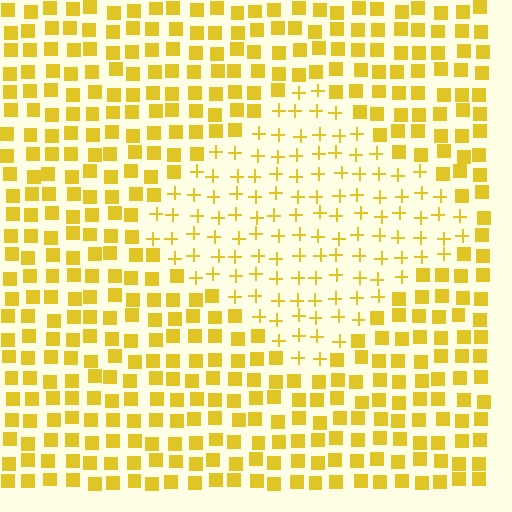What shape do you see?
I see a diamond.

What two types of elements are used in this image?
The image uses plus signs inside the diamond region and squares outside it.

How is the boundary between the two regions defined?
The boundary is defined by a change in element shape: plus signs inside vs. squares outside. All elements share the same color and spacing.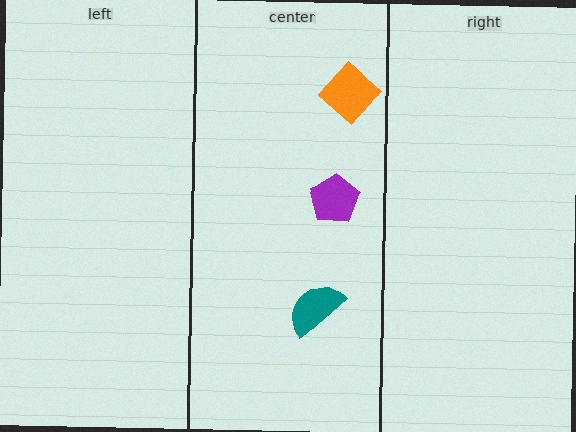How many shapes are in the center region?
3.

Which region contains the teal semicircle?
The center region.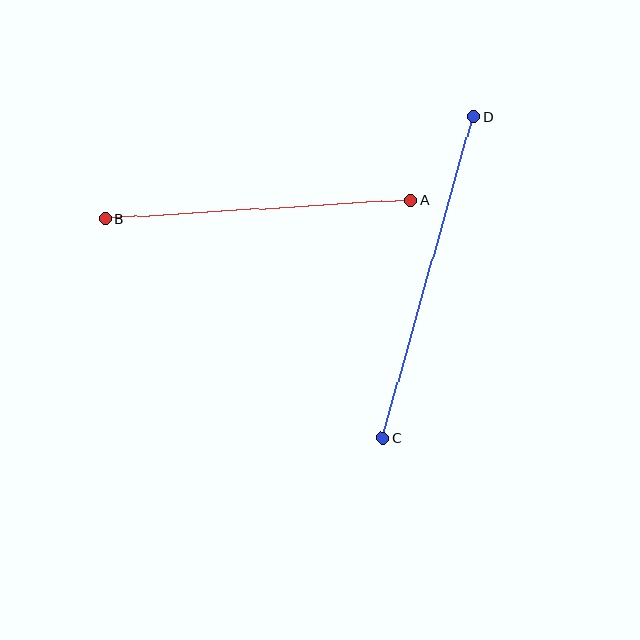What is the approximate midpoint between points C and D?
The midpoint is at approximately (428, 277) pixels.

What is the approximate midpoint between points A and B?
The midpoint is at approximately (258, 209) pixels.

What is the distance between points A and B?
The distance is approximately 307 pixels.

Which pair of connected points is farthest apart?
Points C and D are farthest apart.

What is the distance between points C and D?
The distance is approximately 333 pixels.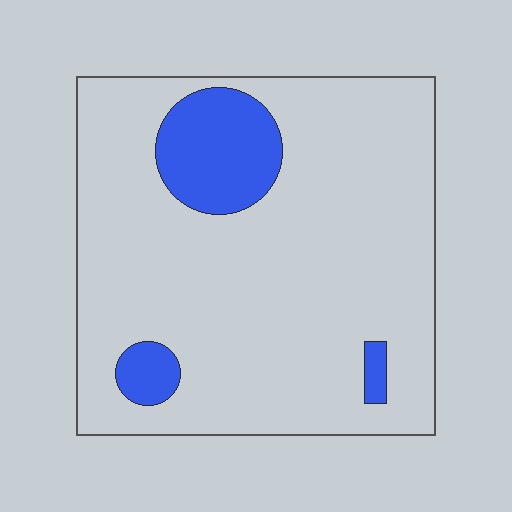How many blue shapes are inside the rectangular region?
3.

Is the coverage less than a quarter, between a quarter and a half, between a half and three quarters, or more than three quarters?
Less than a quarter.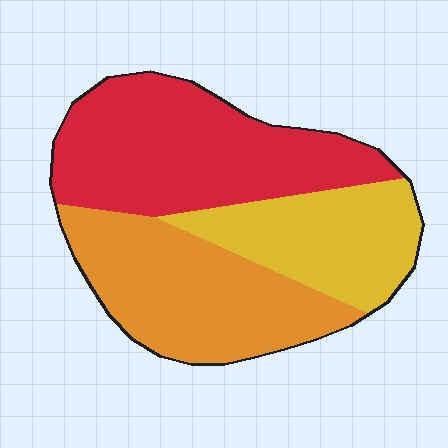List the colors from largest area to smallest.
From largest to smallest: red, orange, yellow.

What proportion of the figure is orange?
Orange covers 34% of the figure.